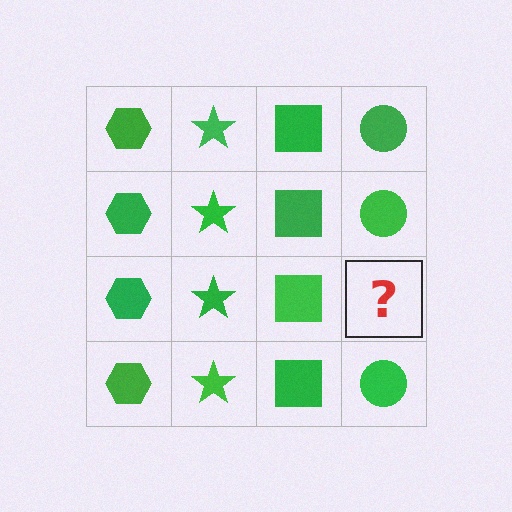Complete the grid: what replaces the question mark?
The question mark should be replaced with a green circle.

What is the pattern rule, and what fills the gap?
The rule is that each column has a consistent shape. The gap should be filled with a green circle.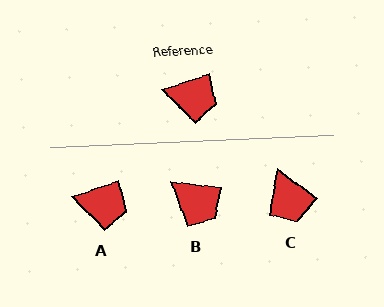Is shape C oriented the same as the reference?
No, it is off by about 55 degrees.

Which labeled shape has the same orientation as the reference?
A.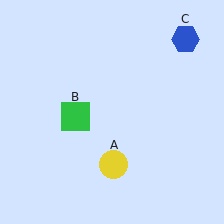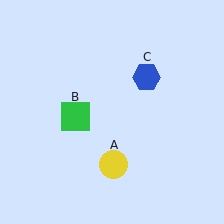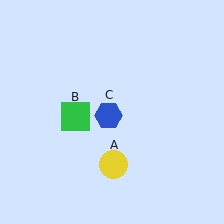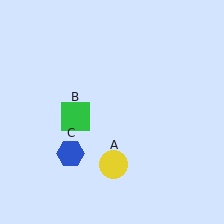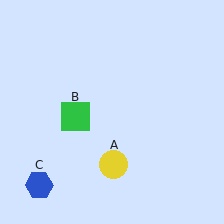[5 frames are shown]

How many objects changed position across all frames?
1 object changed position: blue hexagon (object C).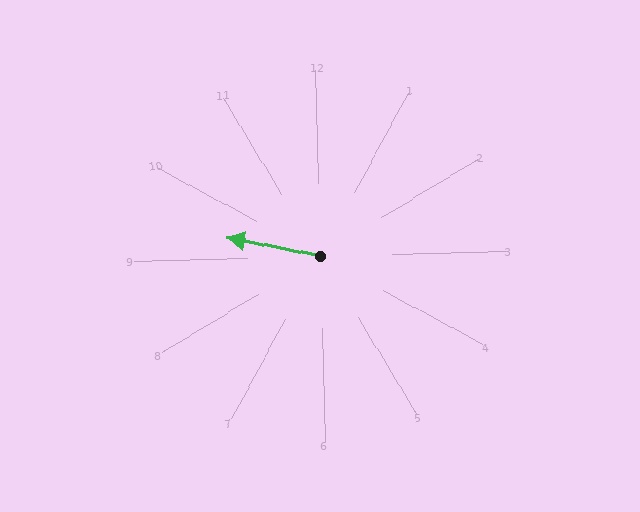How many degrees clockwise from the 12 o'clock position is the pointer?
Approximately 283 degrees.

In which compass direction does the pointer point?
West.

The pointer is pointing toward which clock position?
Roughly 9 o'clock.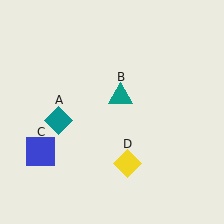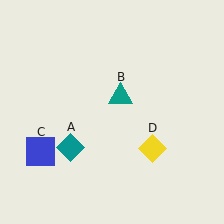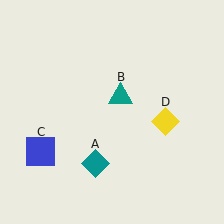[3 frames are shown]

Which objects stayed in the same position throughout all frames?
Teal triangle (object B) and blue square (object C) remained stationary.